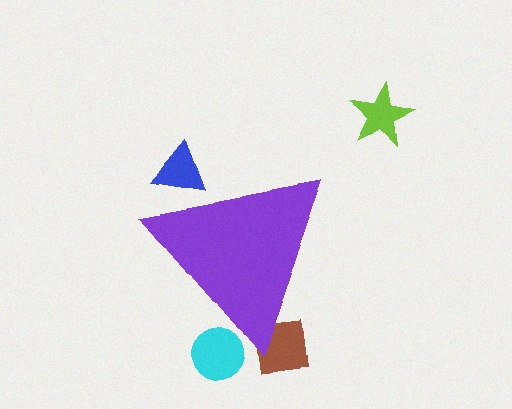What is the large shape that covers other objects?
A purple triangle.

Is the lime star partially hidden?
No, the lime star is fully visible.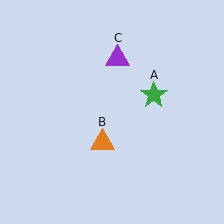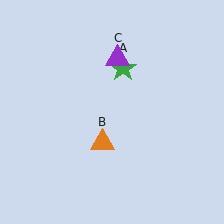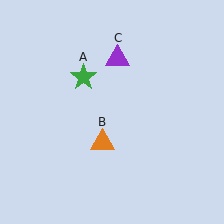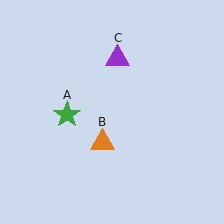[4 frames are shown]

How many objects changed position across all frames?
1 object changed position: green star (object A).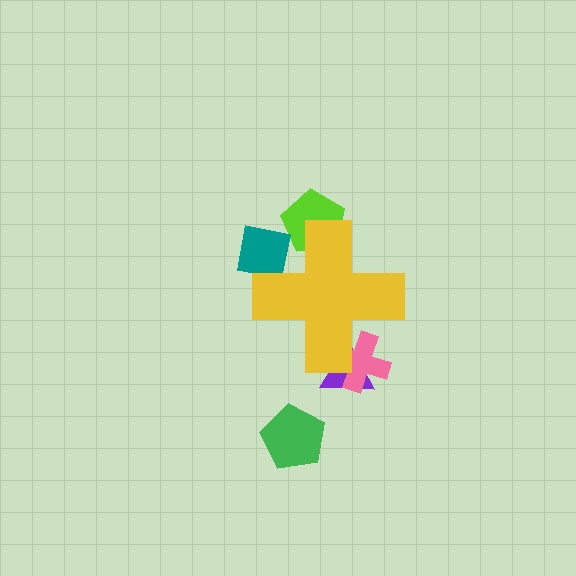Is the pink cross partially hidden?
Yes, the pink cross is partially hidden behind the yellow cross.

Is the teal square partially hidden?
Yes, the teal square is partially hidden behind the yellow cross.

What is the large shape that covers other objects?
A yellow cross.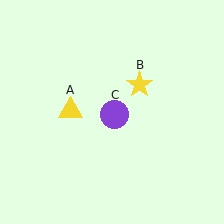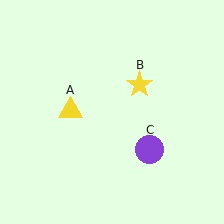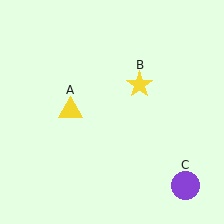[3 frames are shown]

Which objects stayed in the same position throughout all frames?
Yellow triangle (object A) and yellow star (object B) remained stationary.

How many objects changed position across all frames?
1 object changed position: purple circle (object C).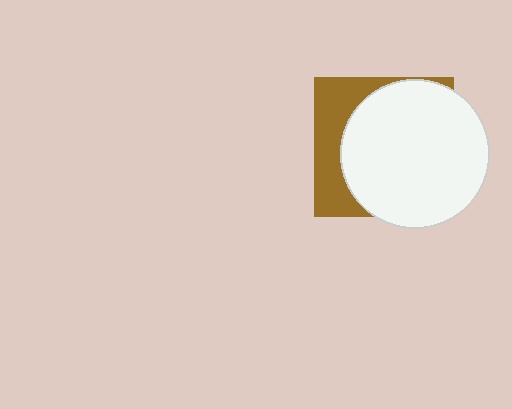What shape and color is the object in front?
The object in front is a white circle.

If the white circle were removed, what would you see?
You would see the complete brown square.